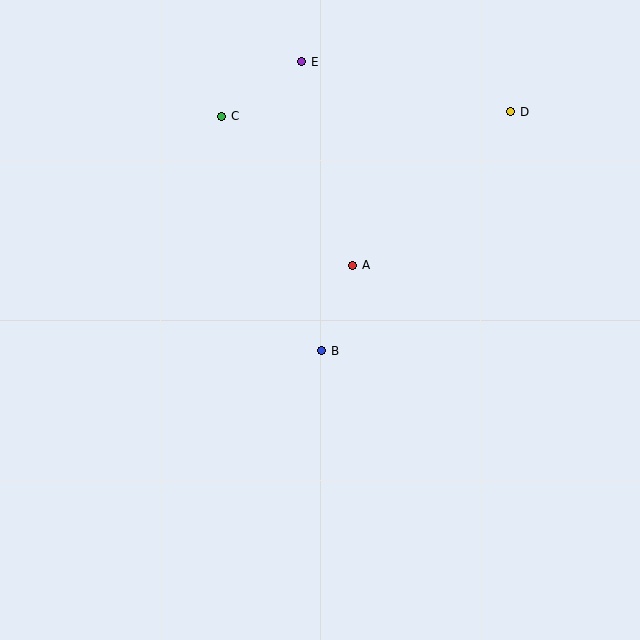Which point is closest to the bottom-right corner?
Point B is closest to the bottom-right corner.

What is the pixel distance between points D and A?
The distance between D and A is 220 pixels.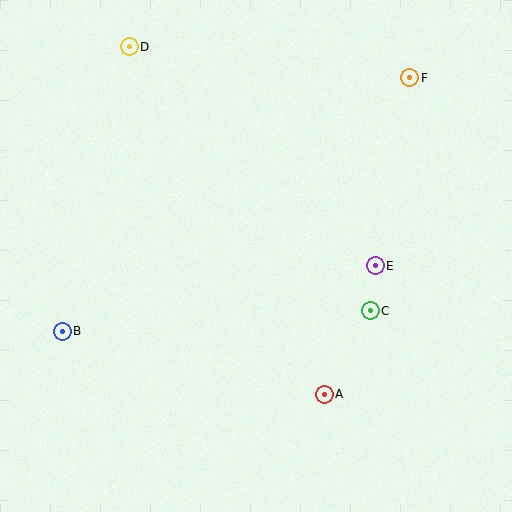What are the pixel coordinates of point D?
Point D is at (129, 47).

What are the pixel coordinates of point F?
Point F is at (410, 78).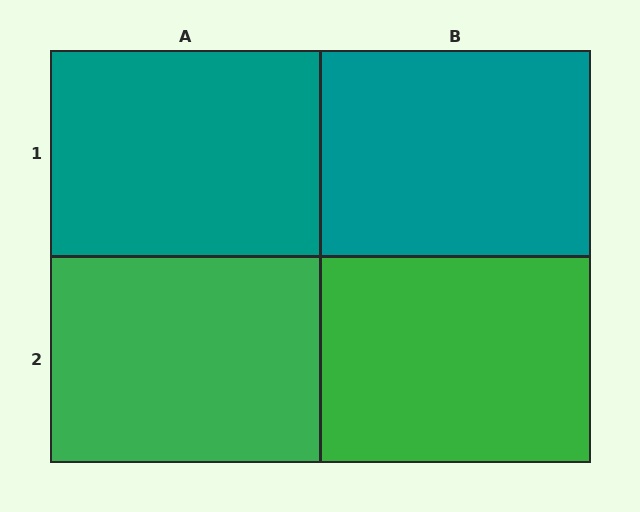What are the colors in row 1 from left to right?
Teal, teal.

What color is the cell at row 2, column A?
Green.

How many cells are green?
2 cells are green.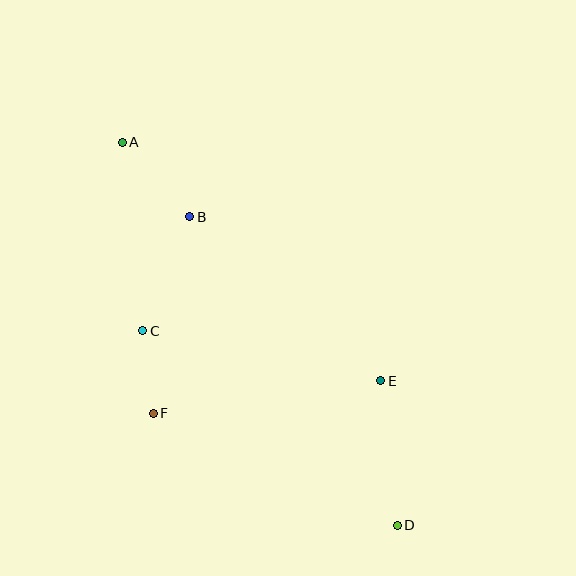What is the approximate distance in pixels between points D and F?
The distance between D and F is approximately 269 pixels.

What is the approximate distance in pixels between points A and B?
The distance between A and B is approximately 101 pixels.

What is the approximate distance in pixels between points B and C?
The distance between B and C is approximately 123 pixels.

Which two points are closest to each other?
Points C and F are closest to each other.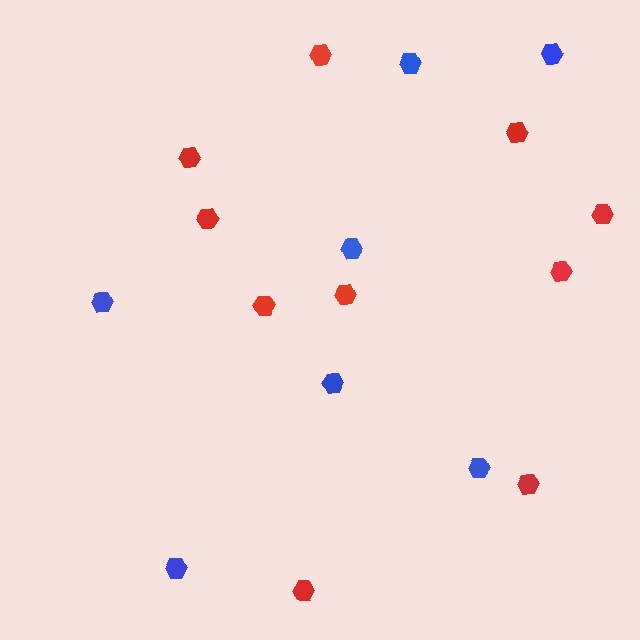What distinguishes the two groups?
There are 2 groups: one group of red hexagons (10) and one group of blue hexagons (7).